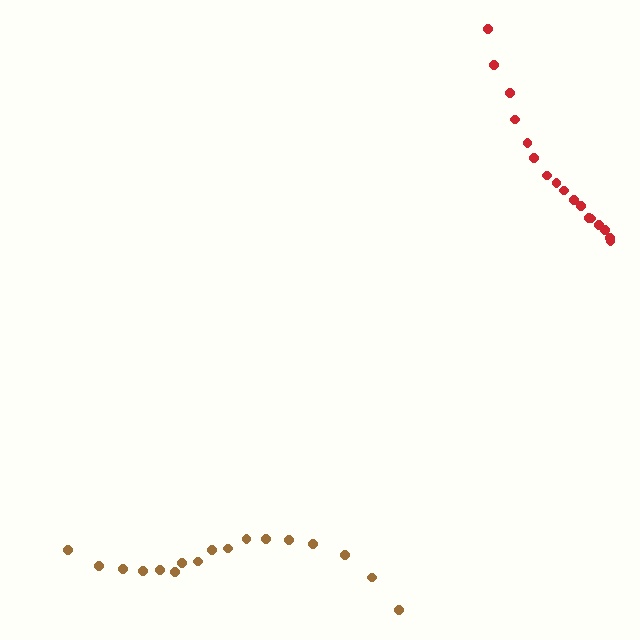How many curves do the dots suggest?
There are 2 distinct paths.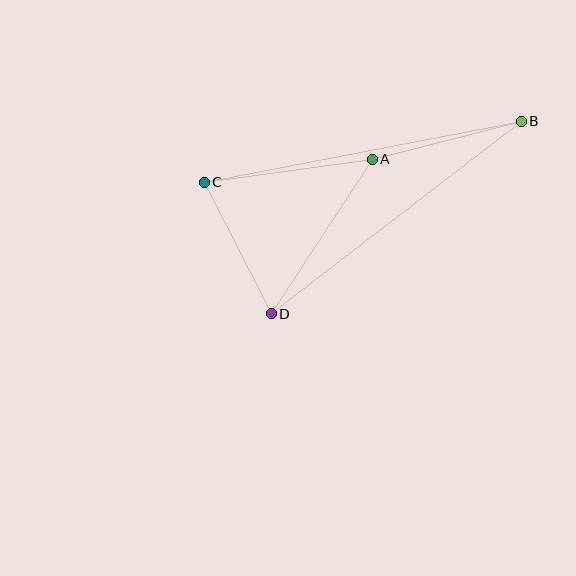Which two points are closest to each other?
Points C and D are closest to each other.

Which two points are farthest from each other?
Points B and C are farthest from each other.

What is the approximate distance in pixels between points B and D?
The distance between B and D is approximately 316 pixels.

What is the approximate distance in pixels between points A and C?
The distance between A and C is approximately 170 pixels.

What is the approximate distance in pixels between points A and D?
The distance between A and D is approximately 185 pixels.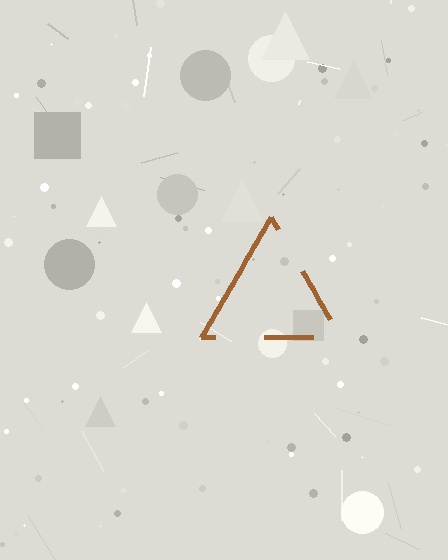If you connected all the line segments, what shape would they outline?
They would outline a triangle.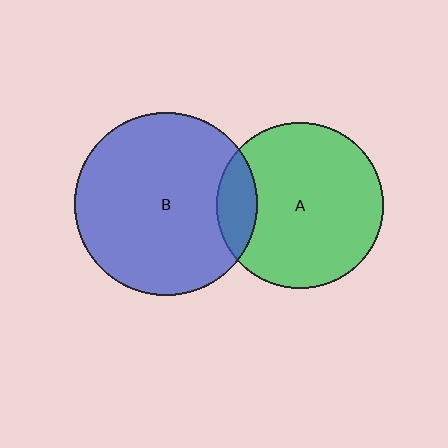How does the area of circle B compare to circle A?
Approximately 1.2 times.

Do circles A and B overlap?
Yes.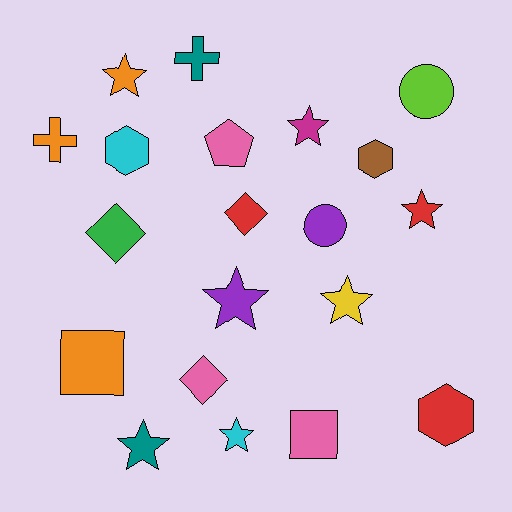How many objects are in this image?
There are 20 objects.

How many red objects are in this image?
There are 3 red objects.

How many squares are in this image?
There are 2 squares.